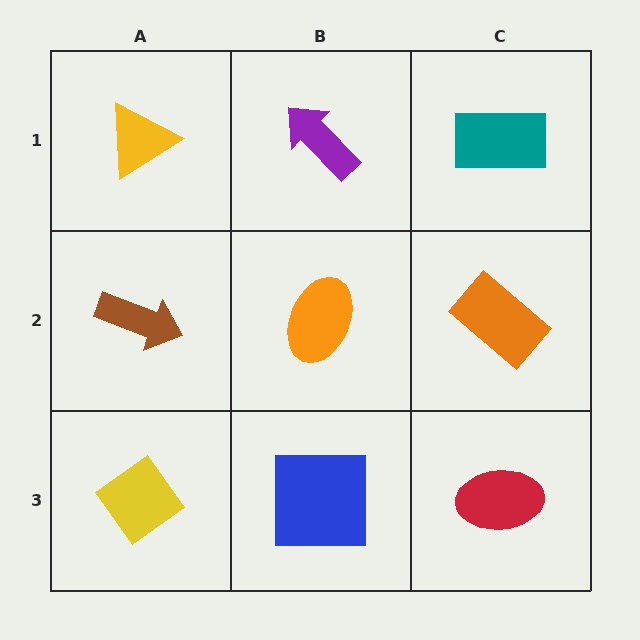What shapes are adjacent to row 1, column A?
A brown arrow (row 2, column A), a purple arrow (row 1, column B).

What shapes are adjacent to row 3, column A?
A brown arrow (row 2, column A), a blue square (row 3, column B).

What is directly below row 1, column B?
An orange ellipse.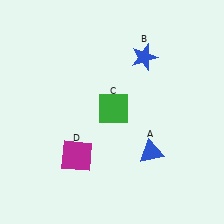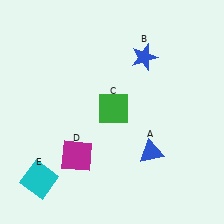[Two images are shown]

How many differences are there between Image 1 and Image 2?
There is 1 difference between the two images.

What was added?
A cyan square (E) was added in Image 2.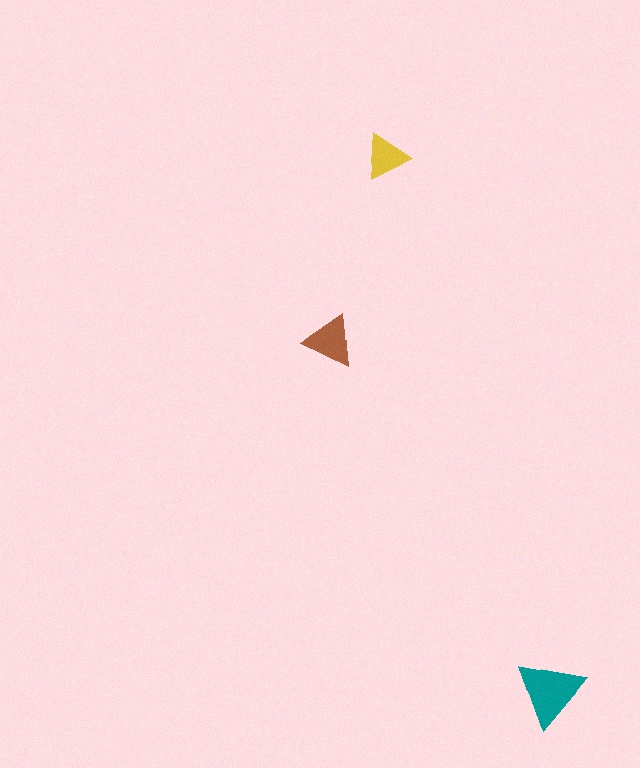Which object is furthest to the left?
The brown triangle is leftmost.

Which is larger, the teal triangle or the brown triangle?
The teal one.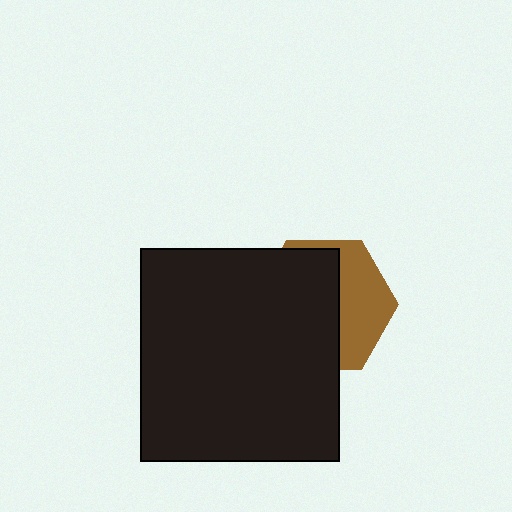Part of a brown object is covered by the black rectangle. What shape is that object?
It is a hexagon.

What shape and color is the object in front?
The object in front is a black rectangle.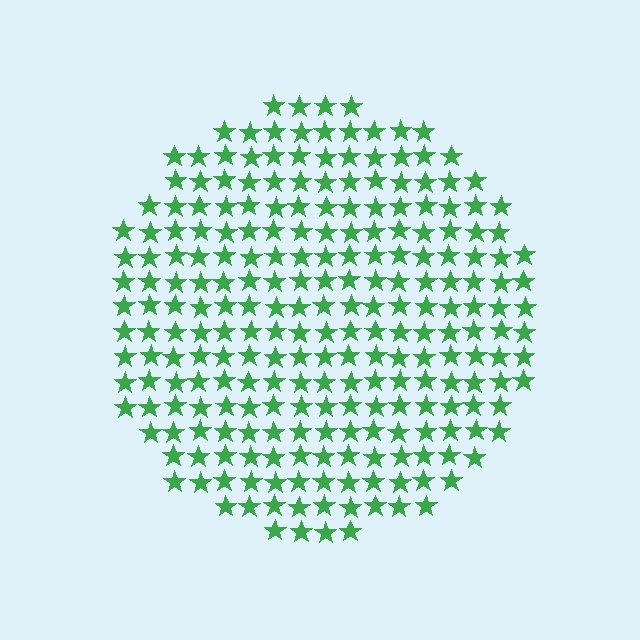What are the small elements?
The small elements are stars.